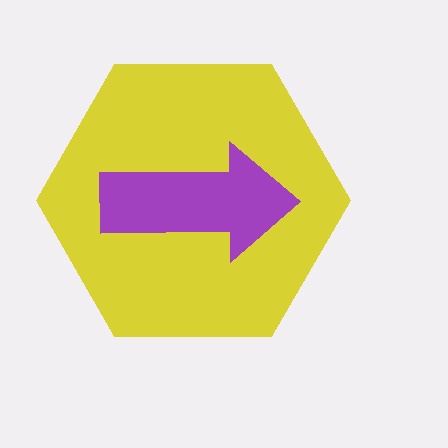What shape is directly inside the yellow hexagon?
The purple arrow.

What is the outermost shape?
The yellow hexagon.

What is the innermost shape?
The purple arrow.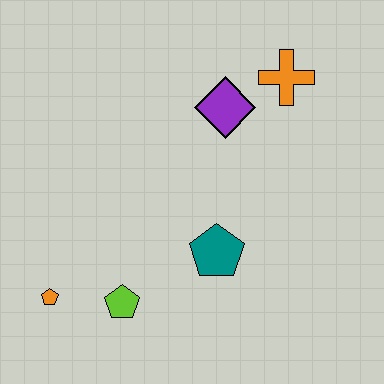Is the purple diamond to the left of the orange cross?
Yes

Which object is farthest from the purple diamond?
The orange pentagon is farthest from the purple diamond.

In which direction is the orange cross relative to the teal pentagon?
The orange cross is above the teal pentagon.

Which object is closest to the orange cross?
The purple diamond is closest to the orange cross.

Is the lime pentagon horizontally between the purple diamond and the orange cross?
No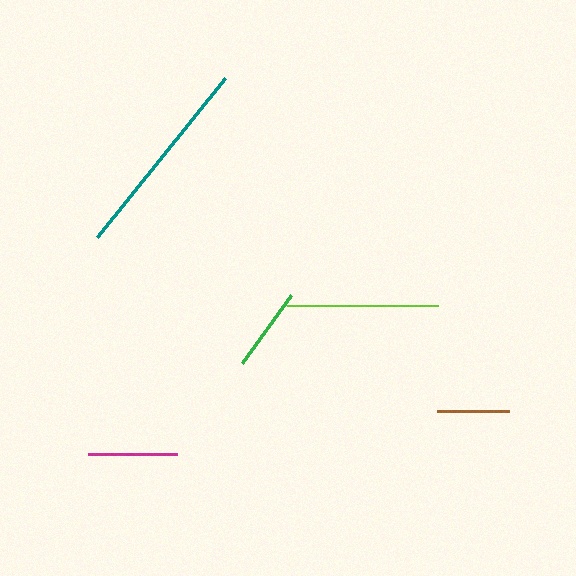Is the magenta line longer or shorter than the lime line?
The lime line is longer than the magenta line.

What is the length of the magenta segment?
The magenta segment is approximately 89 pixels long.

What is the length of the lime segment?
The lime segment is approximately 151 pixels long.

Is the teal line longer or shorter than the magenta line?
The teal line is longer than the magenta line.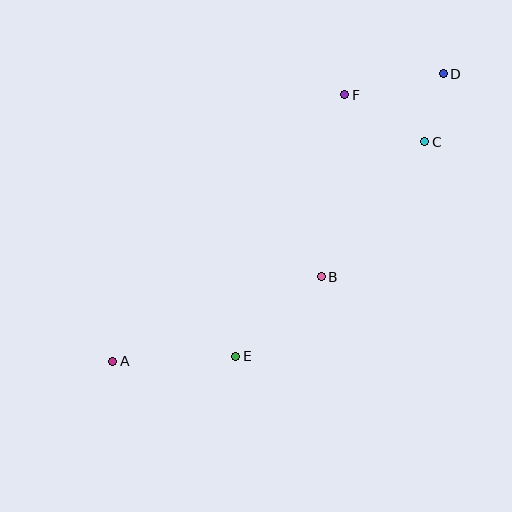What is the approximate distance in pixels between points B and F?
The distance between B and F is approximately 184 pixels.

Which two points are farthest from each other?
Points A and D are farthest from each other.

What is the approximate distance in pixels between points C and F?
The distance between C and F is approximately 93 pixels.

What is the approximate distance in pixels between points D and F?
The distance between D and F is approximately 101 pixels.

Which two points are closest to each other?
Points C and D are closest to each other.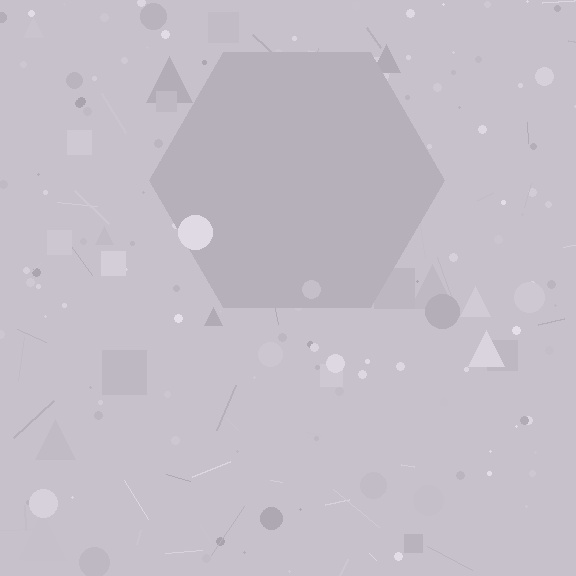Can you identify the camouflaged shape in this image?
The camouflaged shape is a hexagon.